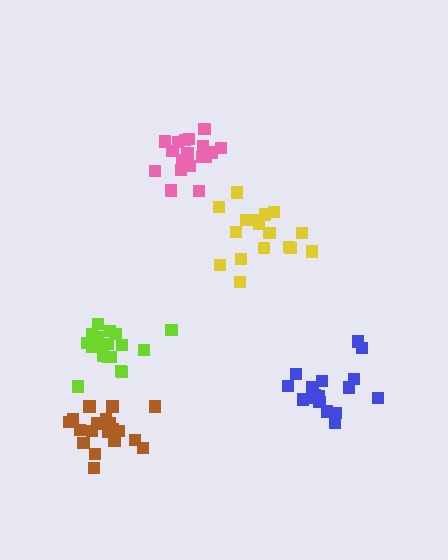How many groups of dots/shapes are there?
There are 5 groups.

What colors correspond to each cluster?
The clusters are colored: blue, yellow, lime, pink, brown.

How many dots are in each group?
Group 1: 18 dots, Group 2: 17 dots, Group 3: 18 dots, Group 4: 18 dots, Group 5: 21 dots (92 total).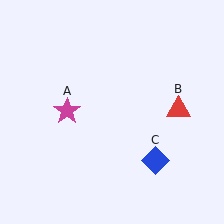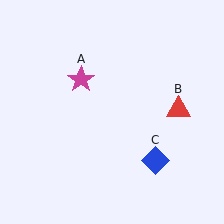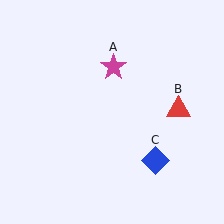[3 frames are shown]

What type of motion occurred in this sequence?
The magenta star (object A) rotated clockwise around the center of the scene.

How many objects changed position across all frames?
1 object changed position: magenta star (object A).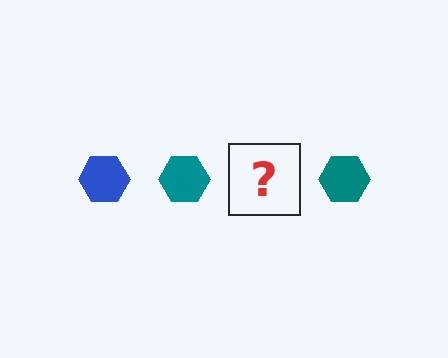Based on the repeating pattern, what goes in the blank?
The blank should be a blue hexagon.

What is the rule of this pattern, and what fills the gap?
The rule is that the pattern cycles through blue, teal hexagons. The gap should be filled with a blue hexagon.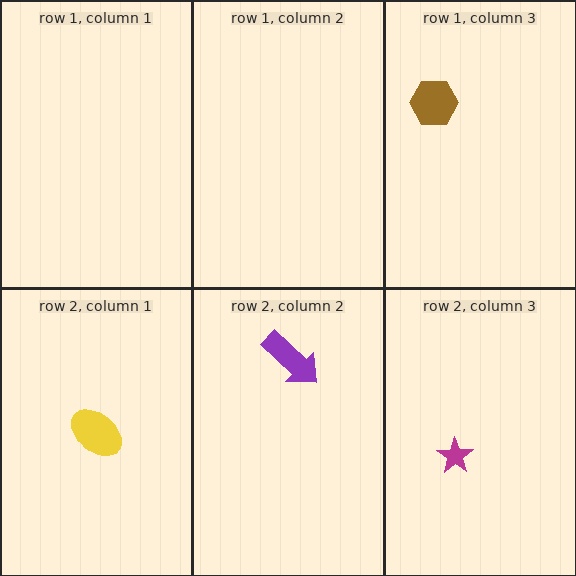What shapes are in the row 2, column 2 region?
The purple arrow.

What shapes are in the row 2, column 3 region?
The magenta star.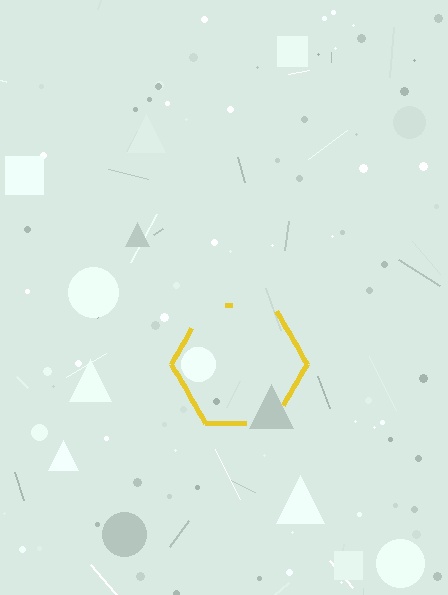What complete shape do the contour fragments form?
The contour fragments form a hexagon.